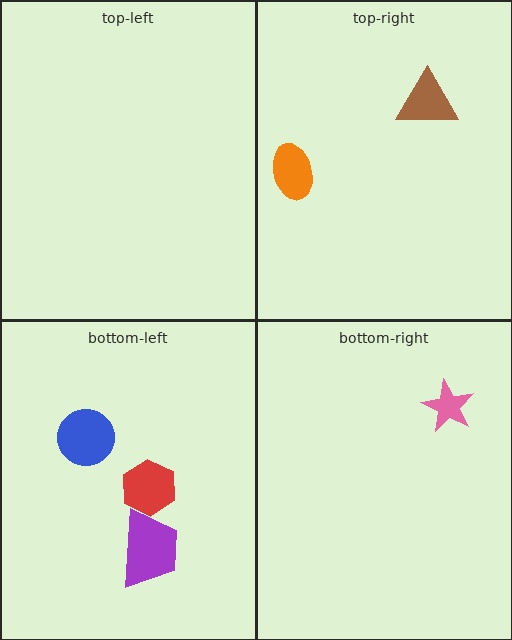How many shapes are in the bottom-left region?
3.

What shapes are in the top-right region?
The brown triangle, the orange ellipse.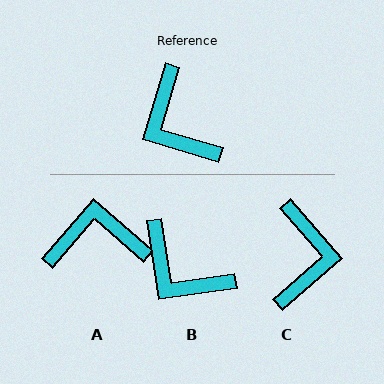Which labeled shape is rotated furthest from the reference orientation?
C, about 148 degrees away.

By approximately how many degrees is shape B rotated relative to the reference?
Approximately 25 degrees counter-clockwise.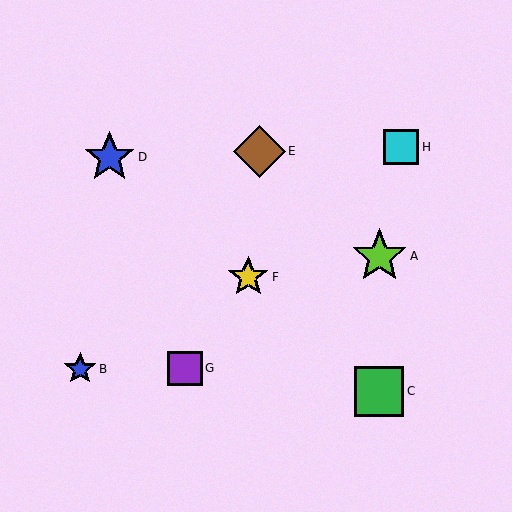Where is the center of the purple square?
The center of the purple square is at (185, 368).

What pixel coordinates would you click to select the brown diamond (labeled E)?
Click at (259, 151) to select the brown diamond E.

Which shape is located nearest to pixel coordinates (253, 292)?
The yellow star (labeled F) at (248, 277) is nearest to that location.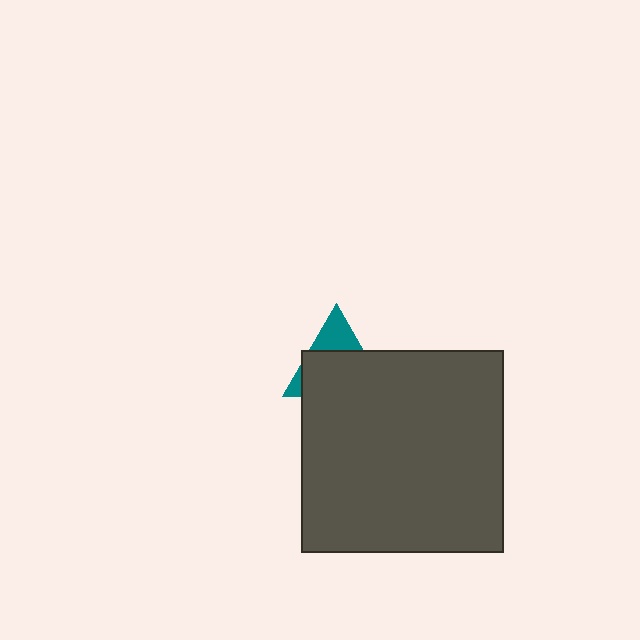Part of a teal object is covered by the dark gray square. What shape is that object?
It is a triangle.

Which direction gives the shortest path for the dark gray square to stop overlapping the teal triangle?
Moving down gives the shortest separation.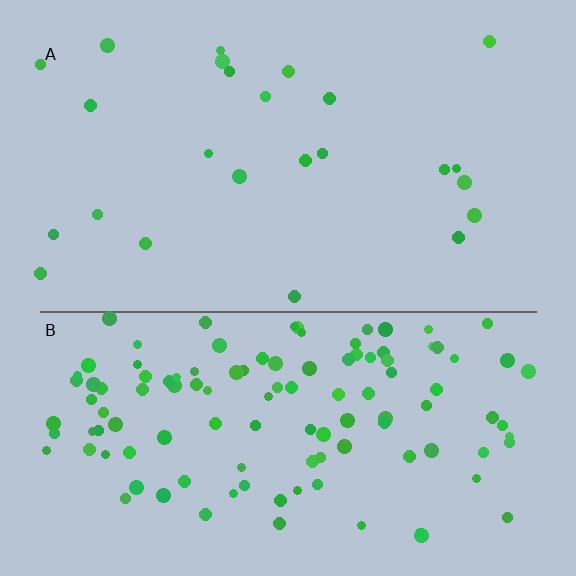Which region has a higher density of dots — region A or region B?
B (the bottom).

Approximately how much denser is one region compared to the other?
Approximately 4.8× — region B over region A.